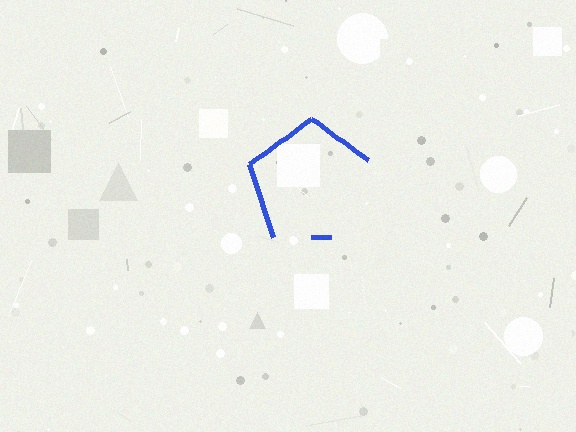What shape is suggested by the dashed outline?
The dashed outline suggests a pentagon.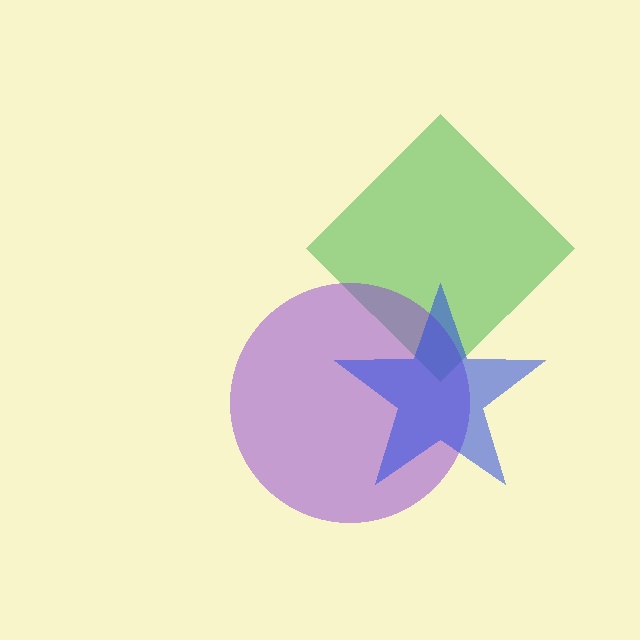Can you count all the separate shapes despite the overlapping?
Yes, there are 3 separate shapes.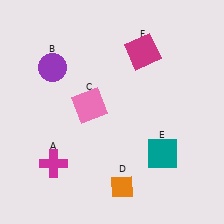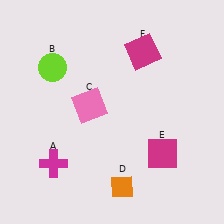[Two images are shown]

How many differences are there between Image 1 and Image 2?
There are 2 differences between the two images.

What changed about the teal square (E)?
In Image 1, E is teal. In Image 2, it changed to magenta.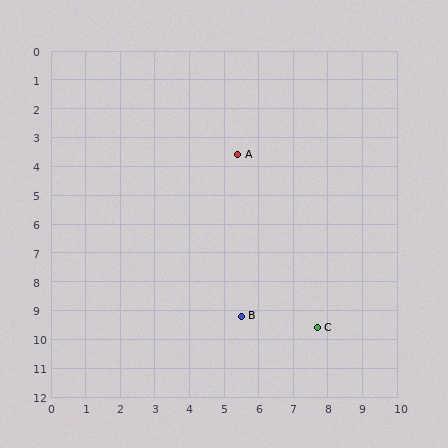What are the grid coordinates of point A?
Point A is at approximately (5.4, 3.6).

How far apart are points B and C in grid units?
Points B and C are about 2.2 grid units apart.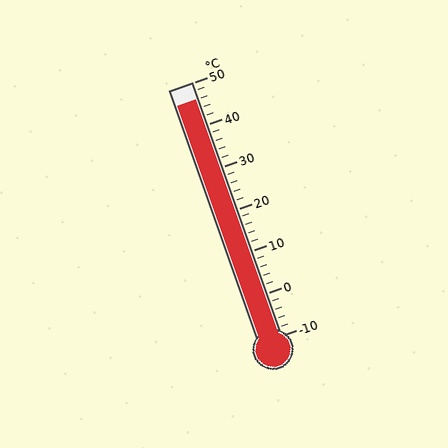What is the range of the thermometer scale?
The thermometer scale ranges from -10°C to 50°C.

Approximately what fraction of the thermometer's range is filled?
The thermometer is filled to approximately 95% of its range.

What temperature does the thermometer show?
The thermometer shows approximately 46°C.